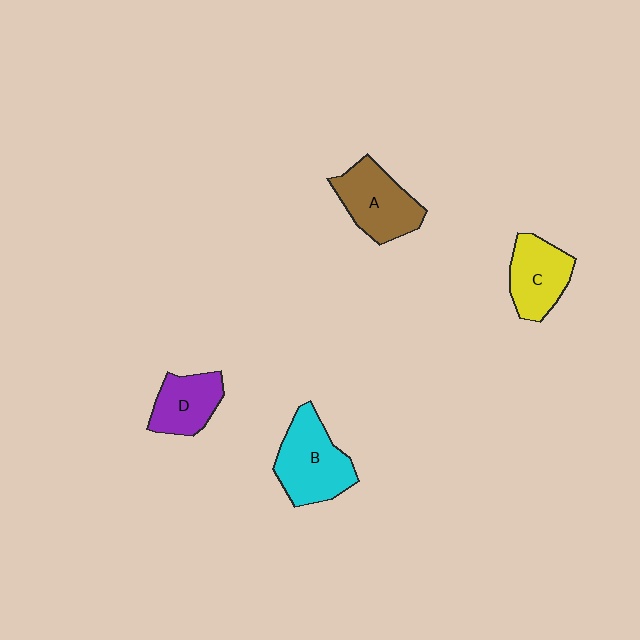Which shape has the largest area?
Shape B (cyan).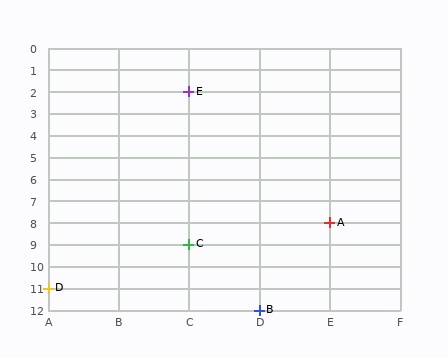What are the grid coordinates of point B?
Point B is at grid coordinates (D, 12).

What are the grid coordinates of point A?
Point A is at grid coordinates (E, 8).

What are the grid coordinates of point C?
Point C is at grid coordinates (C, 9).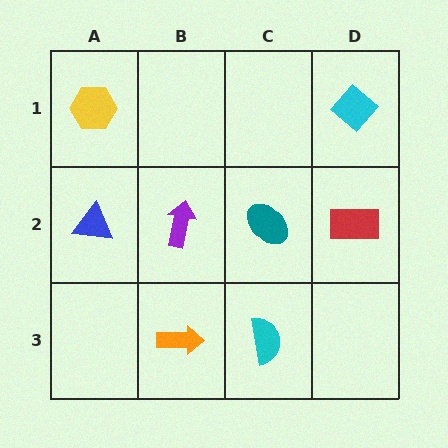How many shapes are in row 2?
4 shapes.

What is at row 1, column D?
A cyan diamond.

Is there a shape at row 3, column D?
No, that cell is empty.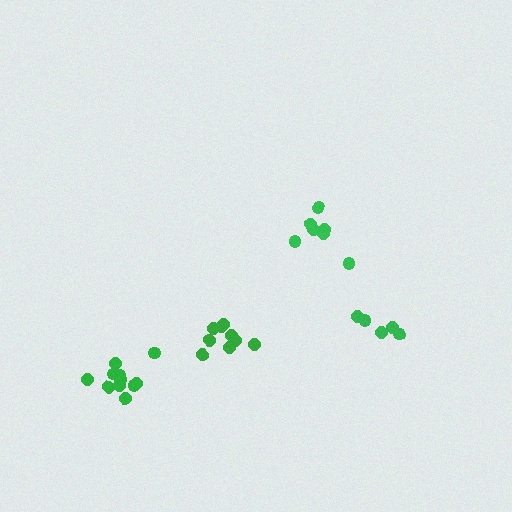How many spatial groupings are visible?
There are 4 spatial groupings.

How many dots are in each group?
Group 1: 9 dots, Group 2: 5 dots, Group 3: 7 dots, Group 4: 11 dots (32 total).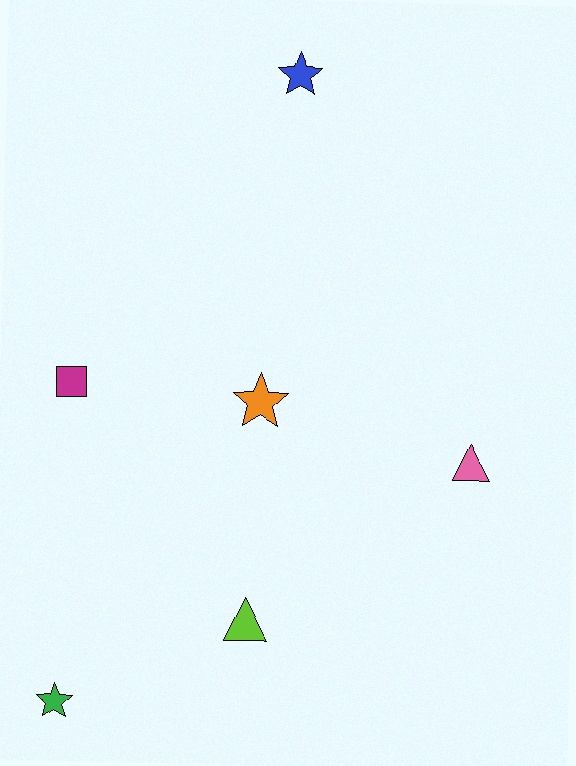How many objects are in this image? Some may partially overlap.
There are 6 objects.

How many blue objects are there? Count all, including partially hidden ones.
There is 1 blue object.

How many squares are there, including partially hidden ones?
There is 1 square.